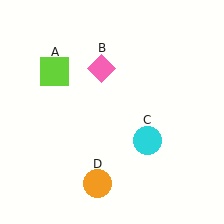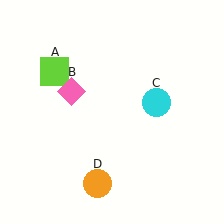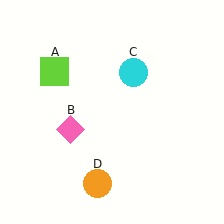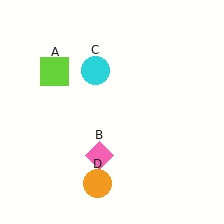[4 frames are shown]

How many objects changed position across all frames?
2 objects changed position: pink diamond (object B), cyan circle (object C).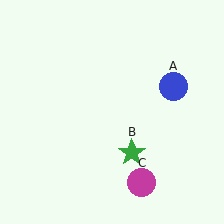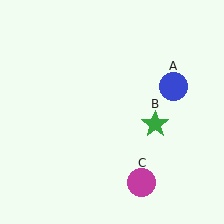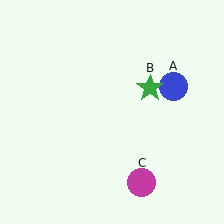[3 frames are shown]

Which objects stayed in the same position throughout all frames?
Blue circle (object A) and magenta circle (object C) remained stationary.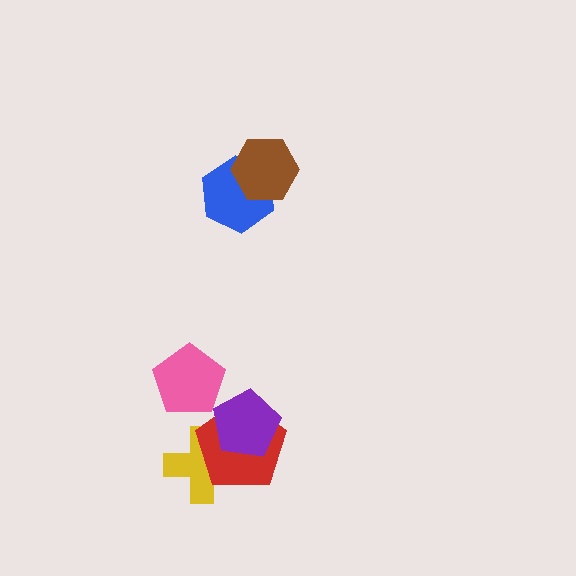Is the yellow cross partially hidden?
Yes, it is partially covered by another shape.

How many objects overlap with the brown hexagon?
1 object overlaps with the brown hexagon.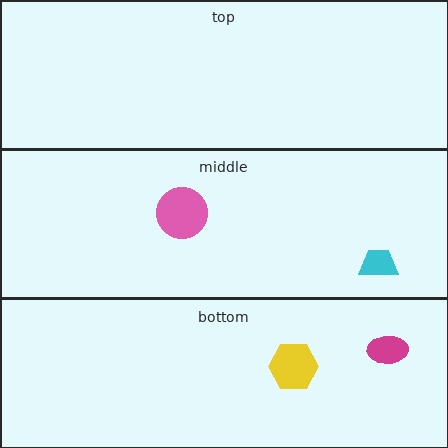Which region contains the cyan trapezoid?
The middle region.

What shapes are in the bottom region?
The yellow hexagon, the magenta ellipse.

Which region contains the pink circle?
The middle region.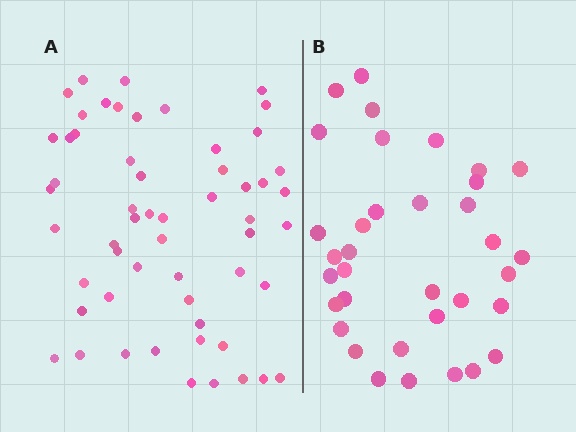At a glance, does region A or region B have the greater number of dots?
Region A (the left region) has more dots.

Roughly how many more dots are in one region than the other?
Region A has approximately 20 more dots than region B.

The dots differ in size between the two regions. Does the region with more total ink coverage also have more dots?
No. Region B has more total ink coverage because its dots are larger, but region A actually contains more individual dots. Total area can be misleading — the number of items is what matters here.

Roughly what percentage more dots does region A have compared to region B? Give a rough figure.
About 60% more.